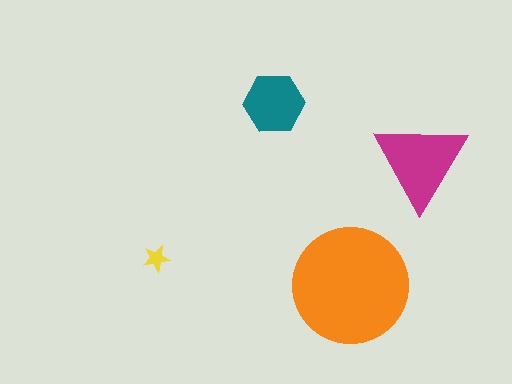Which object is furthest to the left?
The yellow star is leftmost.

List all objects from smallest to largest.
The yellow star, the teal hexagon, the magenta triangle, the orange circle.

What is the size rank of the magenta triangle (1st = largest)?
2nd.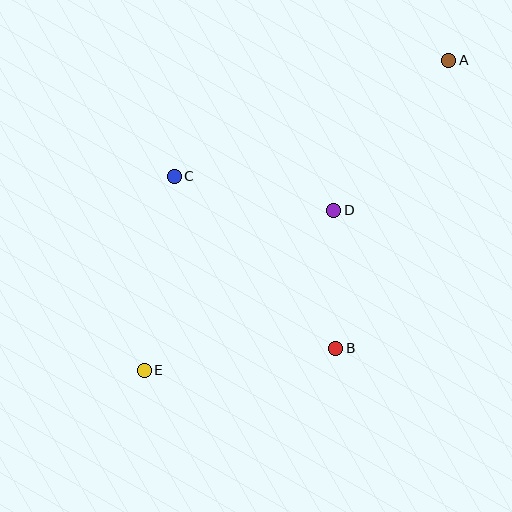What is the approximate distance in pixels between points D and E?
The distance between D and E is approximately 248 pixels.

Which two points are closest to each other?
Points B and D are closest to each other.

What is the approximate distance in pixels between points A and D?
The distance between A and D is approximately 189 pixels.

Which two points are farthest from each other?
Points A and E are farthest from each other.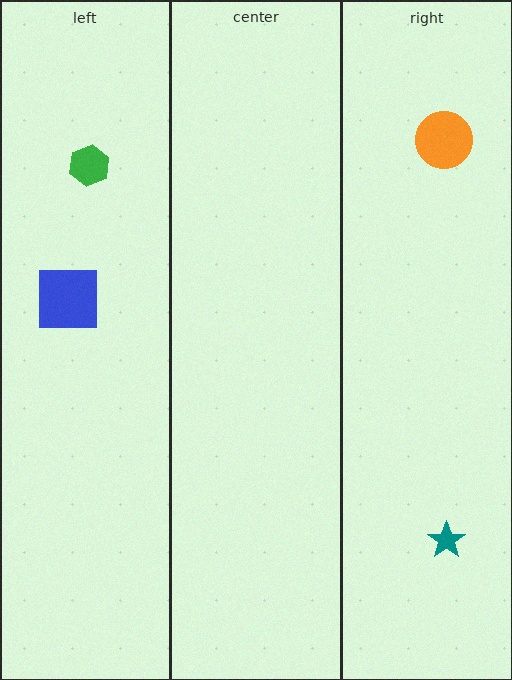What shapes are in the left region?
The green hexagon, the blue square.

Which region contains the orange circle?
The right region.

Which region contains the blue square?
The left region.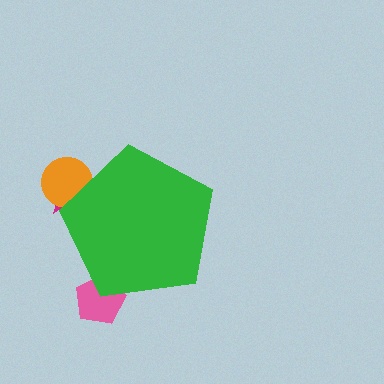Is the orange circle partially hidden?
Yes, the orange circle is partially hidden behind the green pentagon.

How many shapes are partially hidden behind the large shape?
3 shapes are partially hidden.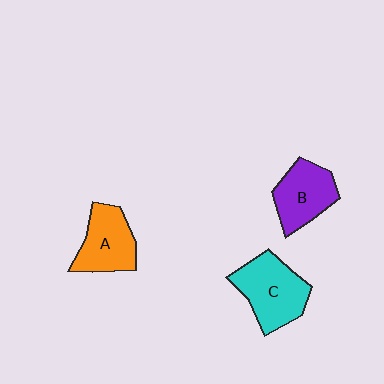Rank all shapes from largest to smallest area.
From largest to smallest: C (cyan), A (orange), B (purple).